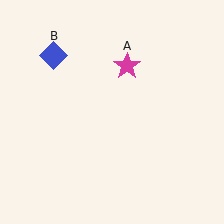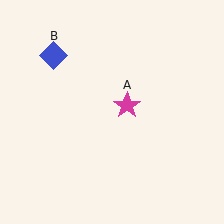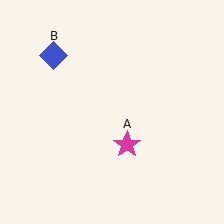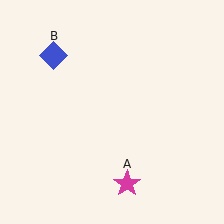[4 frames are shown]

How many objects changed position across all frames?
1 object changed position: magenta star (object A).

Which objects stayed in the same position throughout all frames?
Blue diamond (object B) remained stationary.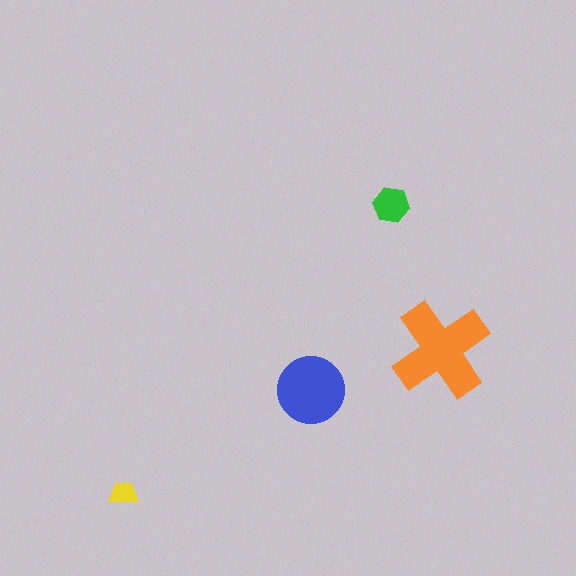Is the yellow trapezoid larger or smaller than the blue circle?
Smaller.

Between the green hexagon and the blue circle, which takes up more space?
The blue circle.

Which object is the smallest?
The yellow trapezoid.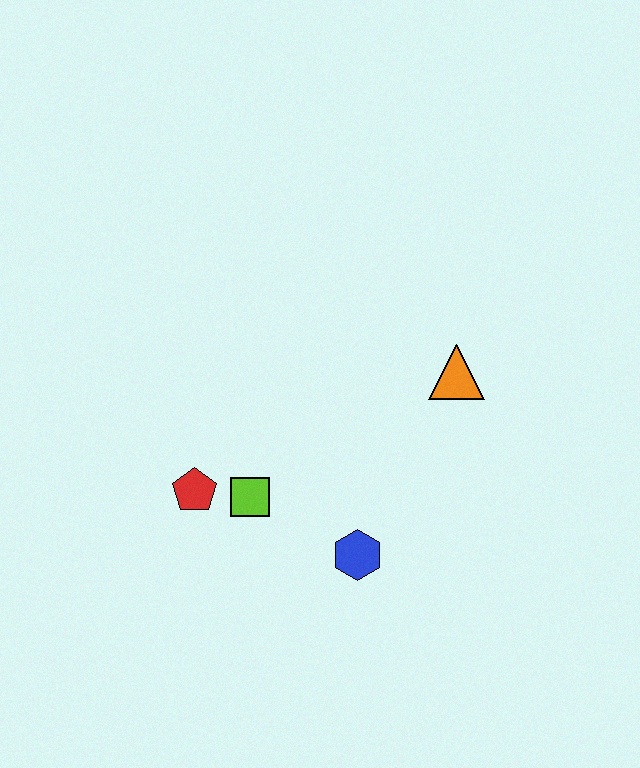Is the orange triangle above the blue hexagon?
Yes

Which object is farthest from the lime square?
The orange triangle is farthest from the lime square.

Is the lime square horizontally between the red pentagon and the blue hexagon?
Yes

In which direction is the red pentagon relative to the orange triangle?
The red pentagon is to the left of the orange triangle.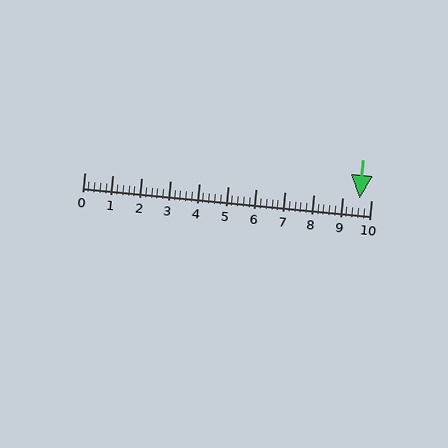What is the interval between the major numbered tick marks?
The major tick marks are spaced 1 units apart.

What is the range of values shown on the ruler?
The ruler shows values from 0 to 10.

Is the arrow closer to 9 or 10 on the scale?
The arrow is closer to 10.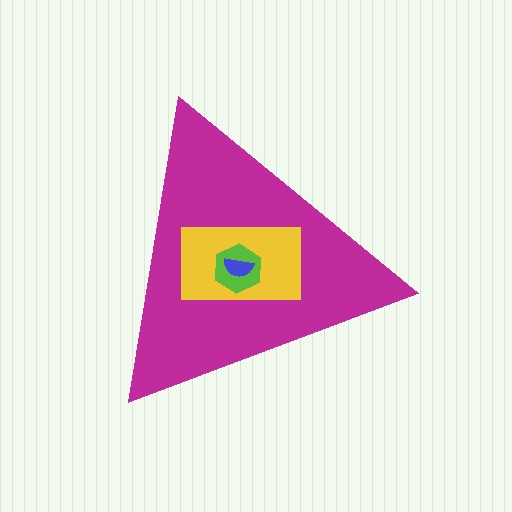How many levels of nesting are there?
4.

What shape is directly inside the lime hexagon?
The blue semicircle.